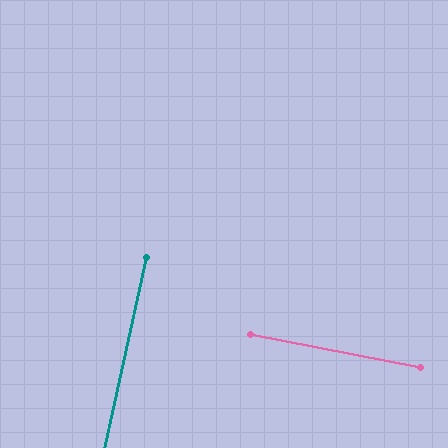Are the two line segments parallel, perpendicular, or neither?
Perpendicular — they meet at approximately 89°.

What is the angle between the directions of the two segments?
Approximately 89 degrees.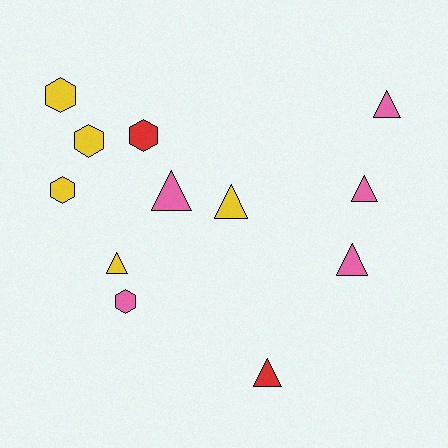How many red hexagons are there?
There is 1 red hexagon.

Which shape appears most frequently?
Triangle, with 7 objects.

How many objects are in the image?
There are 12 objects.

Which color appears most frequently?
Yellow, with 5 objects.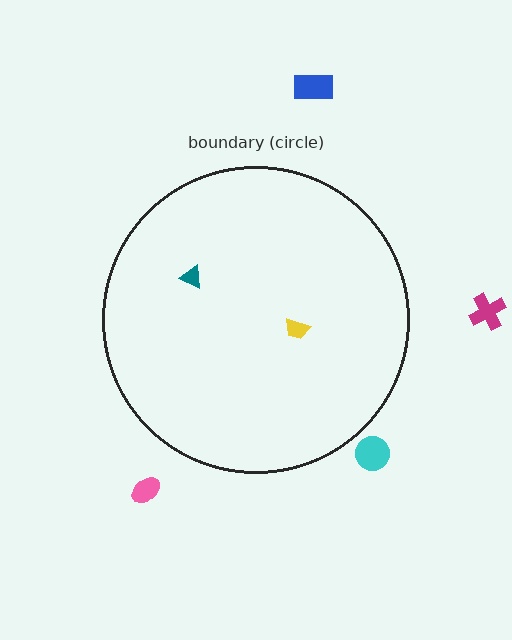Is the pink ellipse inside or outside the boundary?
Outside.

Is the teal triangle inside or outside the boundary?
Inside.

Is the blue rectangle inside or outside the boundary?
Outside.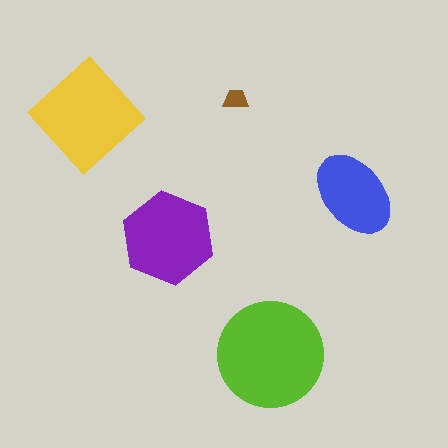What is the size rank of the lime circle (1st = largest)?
1st.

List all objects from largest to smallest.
The lime circle, the yellow diamond, the purple hexagon, the blue ellipse, the brown trapezoid.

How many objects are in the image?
There are 5 objects in the image.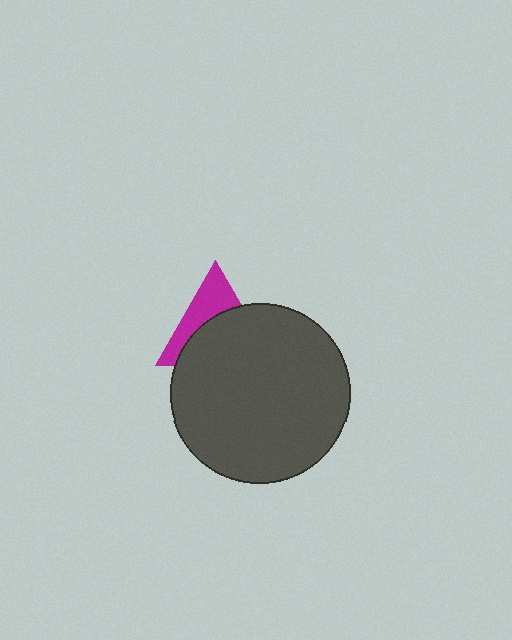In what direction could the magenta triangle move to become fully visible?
The magenta triangle could move up. That would shift it out from behind the dark gray circle entirely.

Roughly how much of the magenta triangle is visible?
A small part of it is visible (roughly 40%).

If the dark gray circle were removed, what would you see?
You would see the complete magenta triangle.